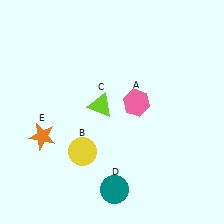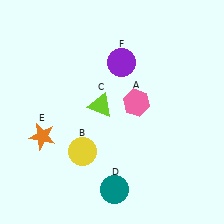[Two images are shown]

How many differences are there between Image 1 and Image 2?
There is 1 difference between the two images.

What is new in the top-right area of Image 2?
A purple circle (F) was added in the top-right area of Image 2.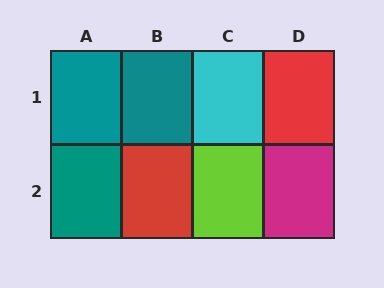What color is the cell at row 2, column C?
Lime.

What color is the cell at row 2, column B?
Red.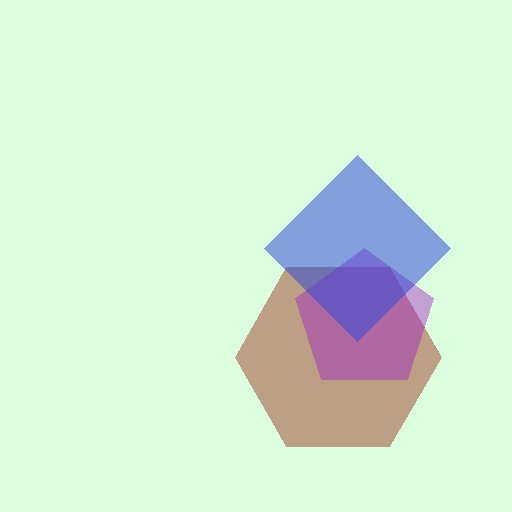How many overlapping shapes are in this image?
There are 3 overlapping shapes in the image.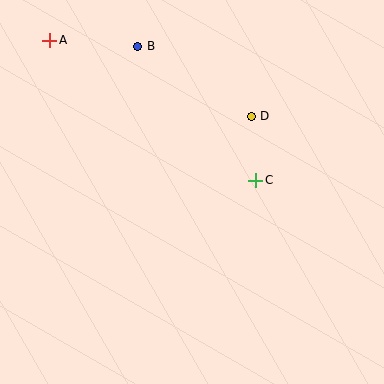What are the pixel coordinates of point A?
Point A is at (50, 40).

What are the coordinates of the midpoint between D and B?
The midpoint between D and B is at (194, 81).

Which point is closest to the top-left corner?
Point A is closest to the top-left corner.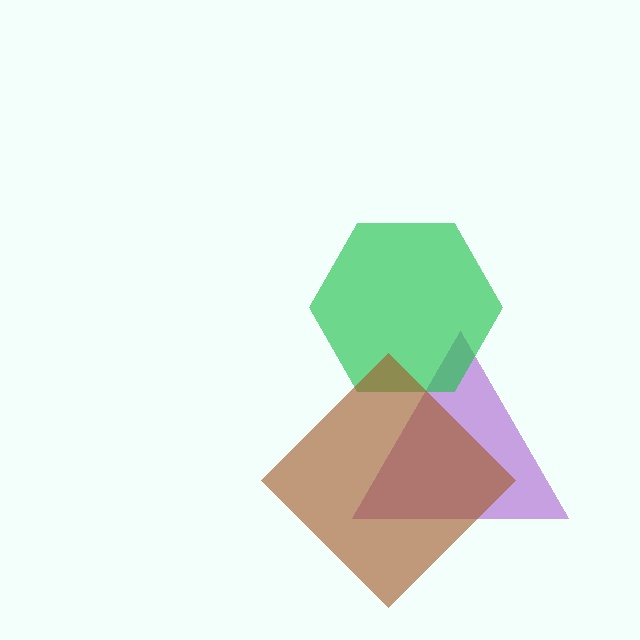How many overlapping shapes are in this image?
There are 3 overlapping shapes in the image.